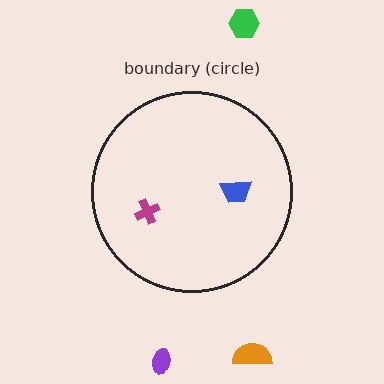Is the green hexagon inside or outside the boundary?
Outside.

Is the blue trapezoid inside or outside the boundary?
Inside.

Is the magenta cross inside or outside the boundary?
Inside.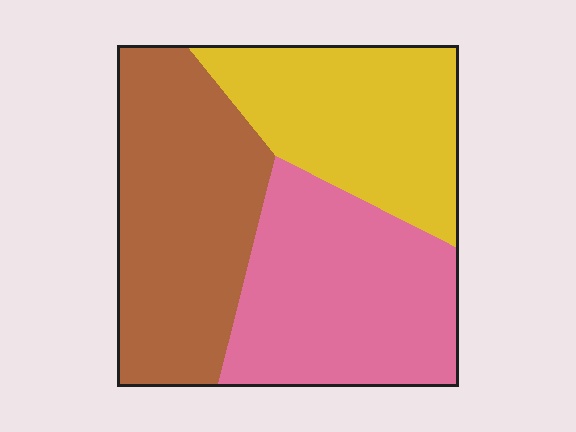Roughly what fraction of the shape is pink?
Pink takes up between a quarter and a half of the shape.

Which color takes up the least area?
Yellow, at roughly 30%.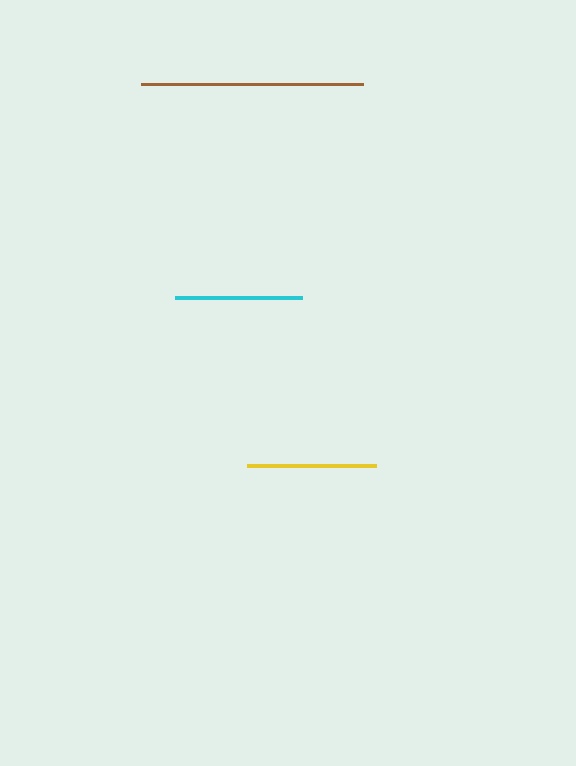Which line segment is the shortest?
The cyan line is the shortest at approximately 127 pixels.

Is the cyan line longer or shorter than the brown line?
The brown line is longer than the cyan line.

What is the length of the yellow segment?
The yellow segment is approximately 129 pixels long.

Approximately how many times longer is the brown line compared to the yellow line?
The brown line is approximately 1.7 times the length of the yellow line.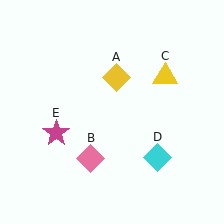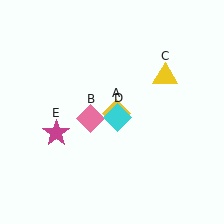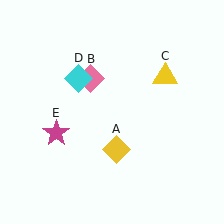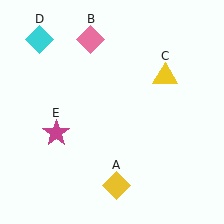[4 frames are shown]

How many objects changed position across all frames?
3 objects changed position: yellow diamond (object A), pink diamond (object B), cyan diamond (object D).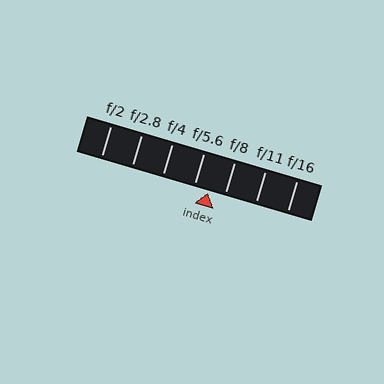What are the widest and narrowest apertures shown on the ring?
The widest aperture shown is f/2 and the narrowest is f/16.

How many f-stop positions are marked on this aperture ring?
There are 7 f-stop positions marked.